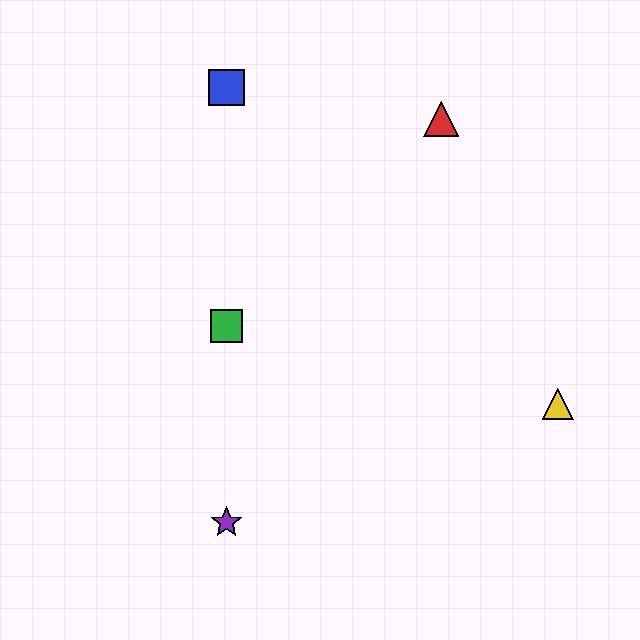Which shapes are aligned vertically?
The blue square, the green square, the purple star are aligned vertically.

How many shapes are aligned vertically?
3 shapes (the blue square, the green square, the purple star) are aligned vertically.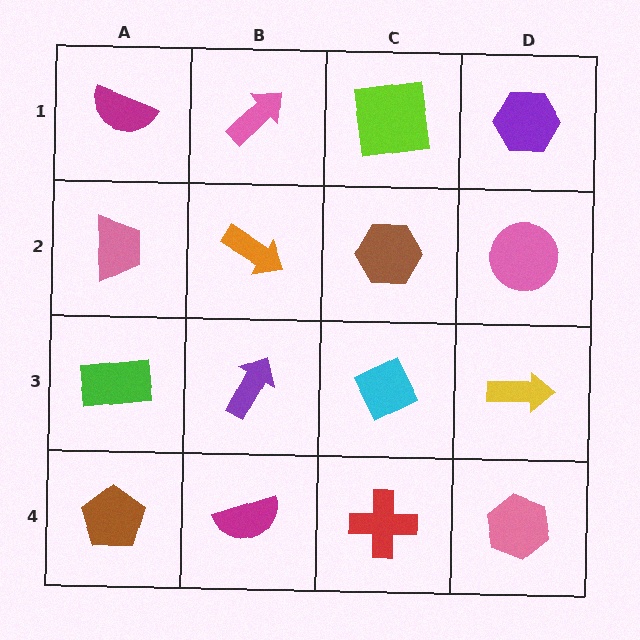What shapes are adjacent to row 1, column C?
A brown hexagon (row 2, column C), a pink arrow (row 1, column B), a purple hexagon (row 1, column D).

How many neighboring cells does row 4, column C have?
3.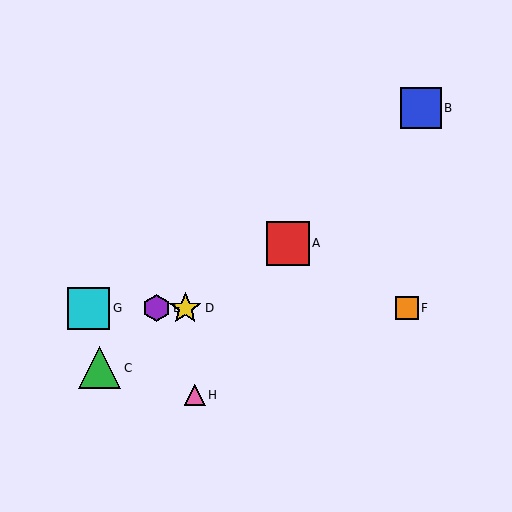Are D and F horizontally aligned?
Yes, both are at y≈308.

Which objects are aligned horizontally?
Objects D, E, F, G are aligned horizontally.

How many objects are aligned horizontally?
4 objects (D, E, F, G) are aligned horizontally.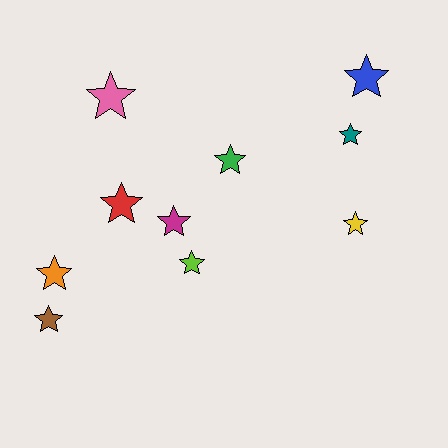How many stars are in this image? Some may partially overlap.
There are 10 stars.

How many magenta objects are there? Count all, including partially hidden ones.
There is 1 magenta object.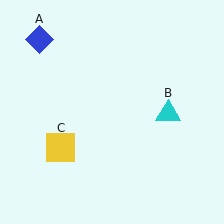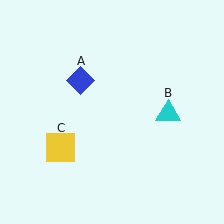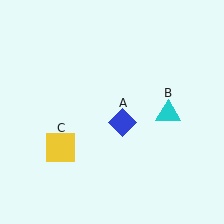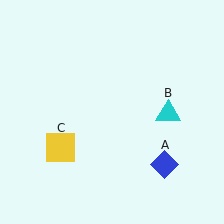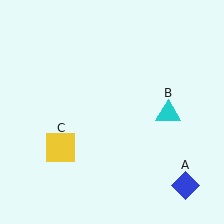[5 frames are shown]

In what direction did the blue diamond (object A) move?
The blue diamond (object A) moved down and to the right.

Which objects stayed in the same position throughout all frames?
Cyan triangle (object B) and yellow square (object C) remained stationary.